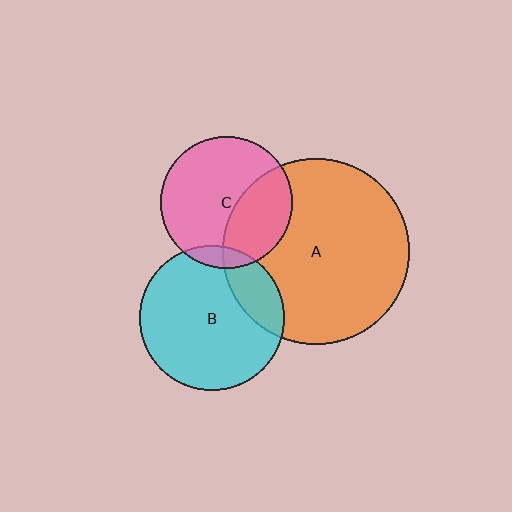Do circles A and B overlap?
Yes.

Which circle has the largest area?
Circle A (orange).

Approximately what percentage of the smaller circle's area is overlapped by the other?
Approximately 20%.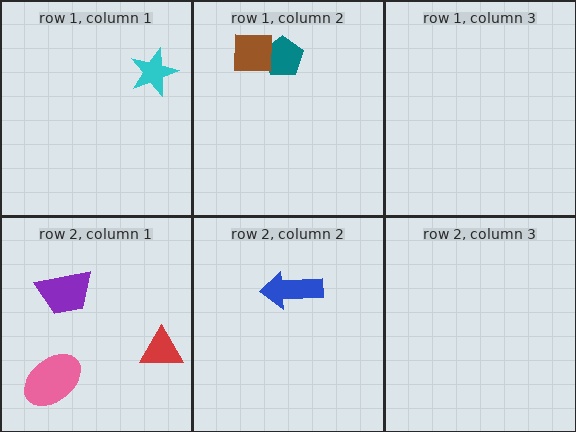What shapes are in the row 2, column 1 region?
The pink ellipse, the red triangle, the purple trapezoid.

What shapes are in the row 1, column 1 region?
The cyan star.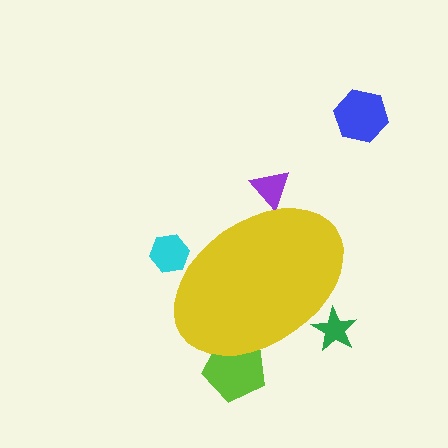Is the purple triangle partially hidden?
Yes, the purple triangle is partially hidden behind the yellow ellipse.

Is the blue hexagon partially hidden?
No, the blue hexagon is fully visible.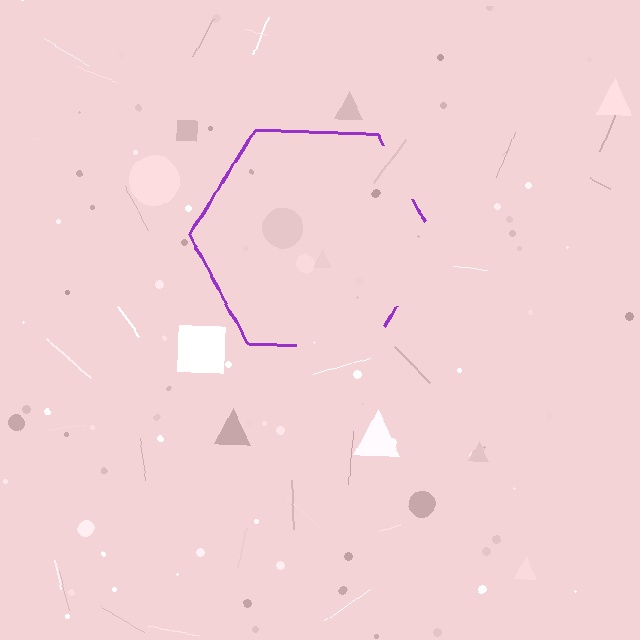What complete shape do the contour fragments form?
The contour fragments form a hexagon.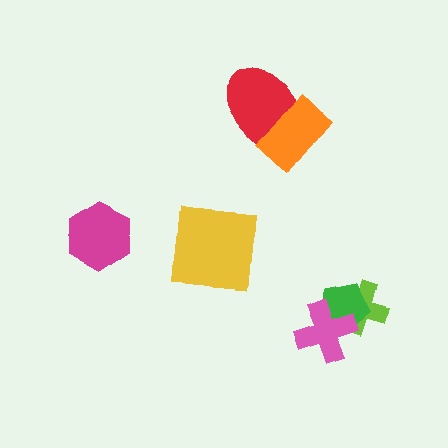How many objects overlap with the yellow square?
0 objects overlap with the yellow square.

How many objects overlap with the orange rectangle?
1 object overlaps with the orange rectangle.